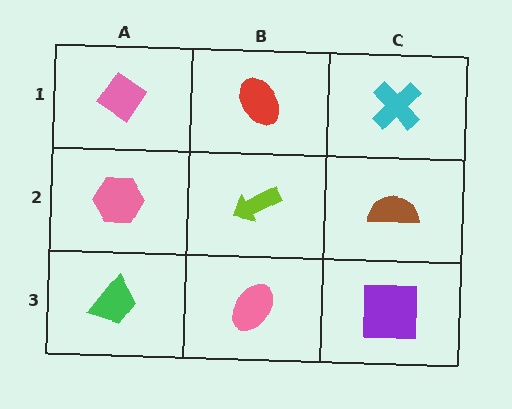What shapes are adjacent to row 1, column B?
A lime arrow (row 2, column B), a pink diamond (row 1, column A), a cyan cross (row 1, column C).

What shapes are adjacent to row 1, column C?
A brown semicircle (row 2, column C), a red ellipse (row 1, column B).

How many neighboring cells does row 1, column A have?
2.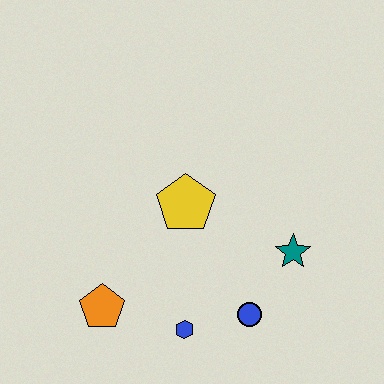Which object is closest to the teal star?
The blue circle is closest to the teal star.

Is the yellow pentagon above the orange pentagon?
Yes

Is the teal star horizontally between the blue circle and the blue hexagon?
No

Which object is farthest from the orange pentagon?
The teal star is farthest from the orange pentagon.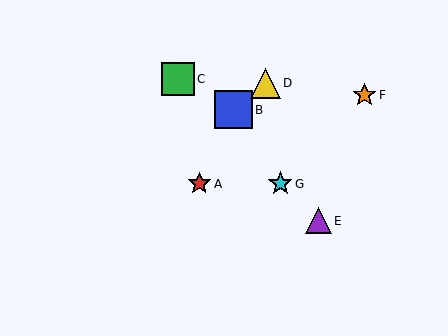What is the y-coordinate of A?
Object A is at y≈184.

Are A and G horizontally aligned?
Yes, both are at y≈184.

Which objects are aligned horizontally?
Objects A, G are aligned horizontally.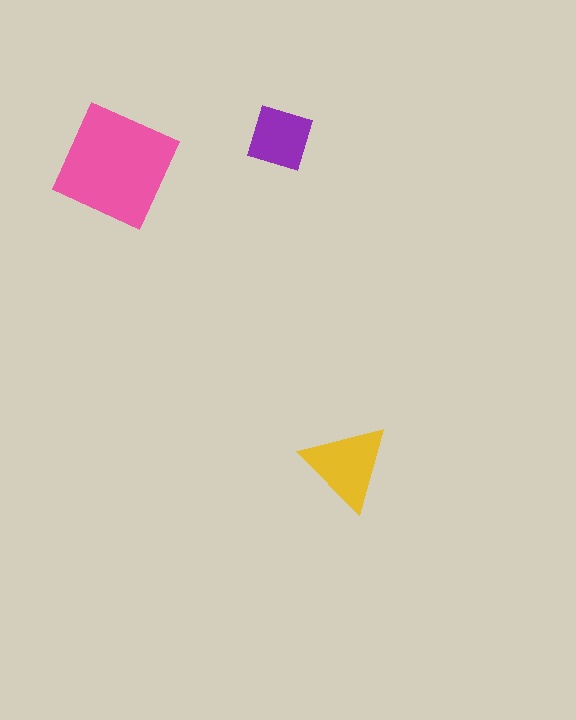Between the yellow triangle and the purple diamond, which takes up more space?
The yellow triangle.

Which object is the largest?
The pink square.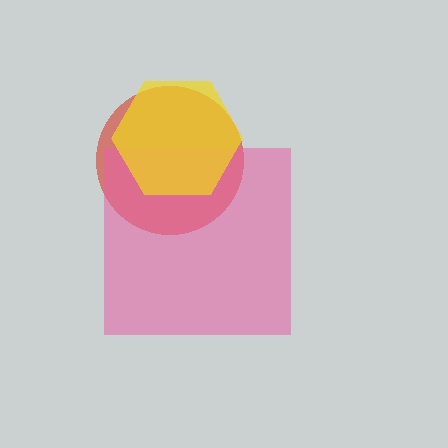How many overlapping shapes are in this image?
There are 3 overlapping shapes in the image.